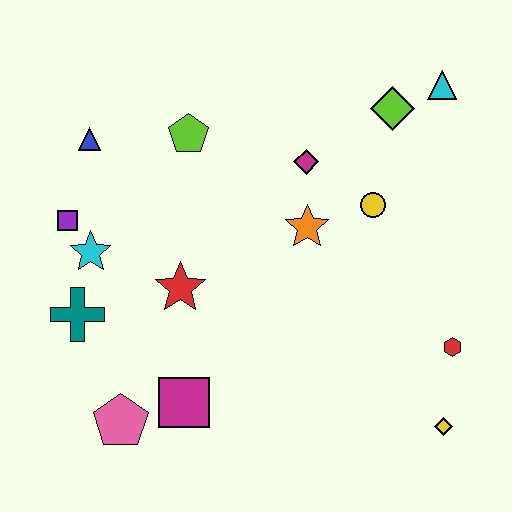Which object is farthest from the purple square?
The yellow diamond is farthest from the purple square.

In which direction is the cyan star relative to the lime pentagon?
The cyan star is below the lime pentagon.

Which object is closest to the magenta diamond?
The orange star is closest to the magenta diamond.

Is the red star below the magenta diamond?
Yes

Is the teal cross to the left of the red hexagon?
Yes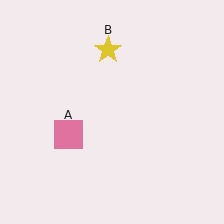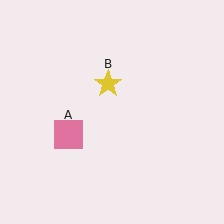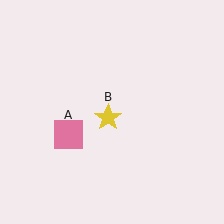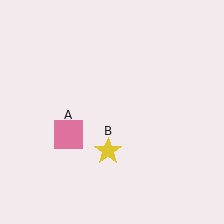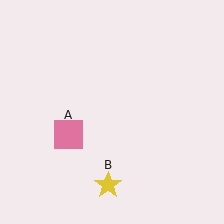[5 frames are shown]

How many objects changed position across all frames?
1 object changed position: yellow star (object B).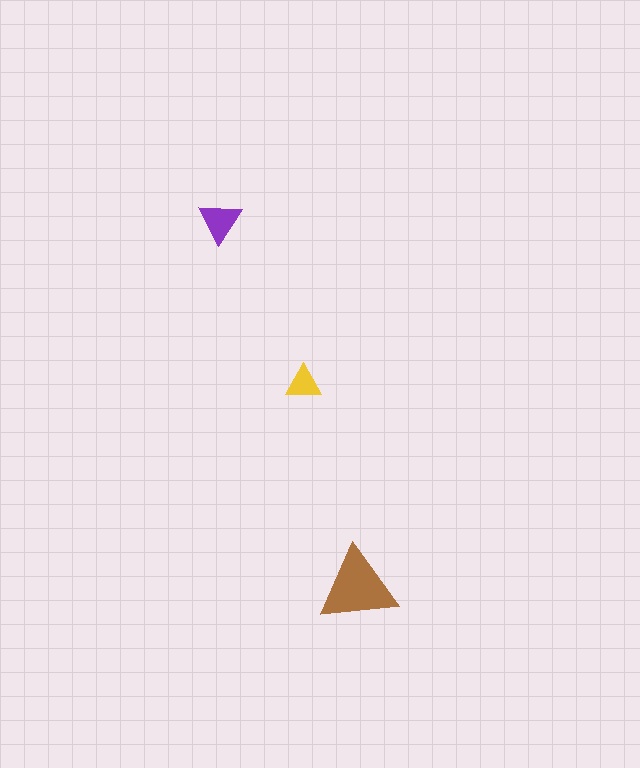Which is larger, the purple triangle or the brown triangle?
The brown one.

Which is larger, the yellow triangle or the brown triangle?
The brown one.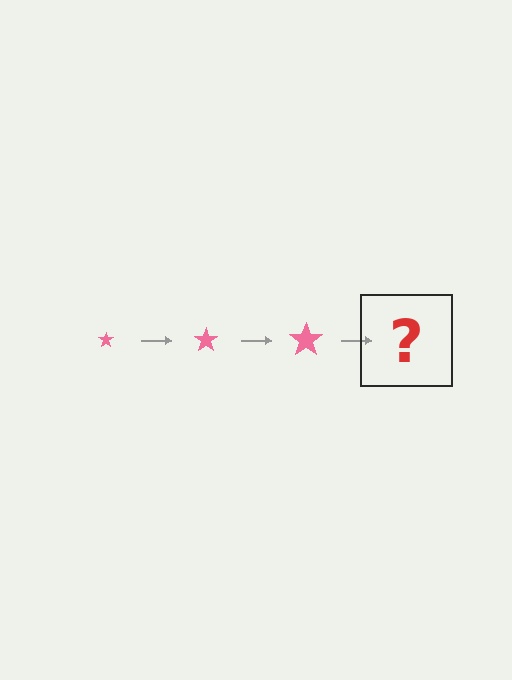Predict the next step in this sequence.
The next step is a pink star, larger than the previous one.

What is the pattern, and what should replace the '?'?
The pattern is that the star gets progressively larger each step. The '?' should be a pink star, larger than the previous one.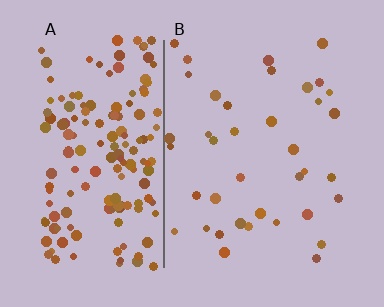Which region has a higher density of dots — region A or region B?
A (the left).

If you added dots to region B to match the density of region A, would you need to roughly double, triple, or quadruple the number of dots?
Approximately quadruple.